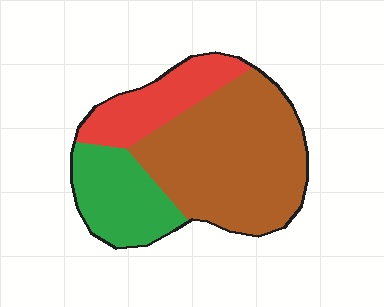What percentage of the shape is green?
Green takes up less than a quarter of the shape.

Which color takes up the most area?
Brown, at roughly 55%.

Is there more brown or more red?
Brown.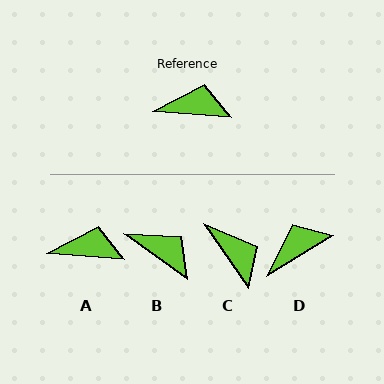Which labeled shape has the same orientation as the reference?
A.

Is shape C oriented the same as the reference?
No, it is off by about 51 degrees.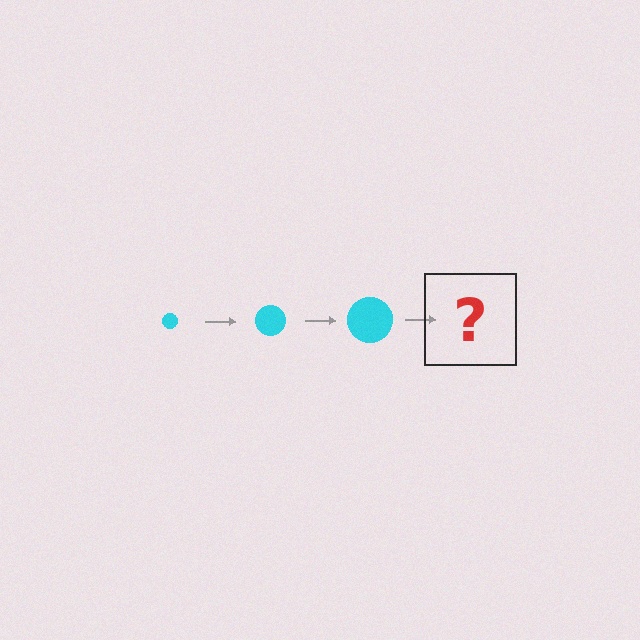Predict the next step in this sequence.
The next step is a cyan circle, larger than the previous one.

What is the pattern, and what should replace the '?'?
The pattern is that the circle gets progressively larger each step. The '?' should be a cyan circle, larger than the previous one.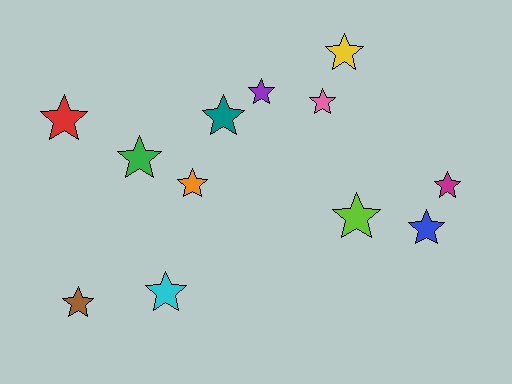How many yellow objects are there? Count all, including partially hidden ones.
There is 1 yellow object.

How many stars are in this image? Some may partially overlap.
There are 12 stars.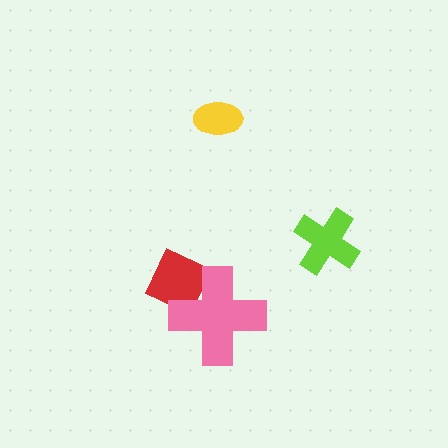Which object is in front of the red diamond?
The pink cross is in front of the red diamond.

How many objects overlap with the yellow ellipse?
0 objects overlap with the yellow ellipse.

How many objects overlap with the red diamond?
1 object overlaps with the red diamond.